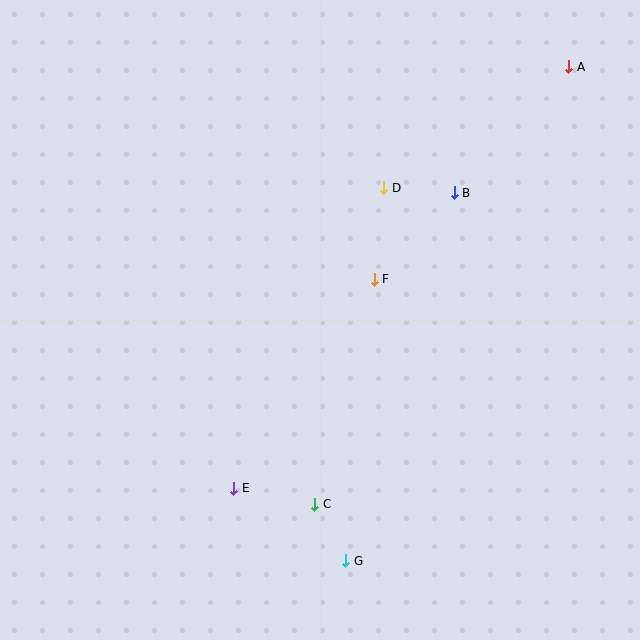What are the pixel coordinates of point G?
Point G is at (346, 561).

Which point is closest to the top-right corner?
Point A is closest to the top-right corner.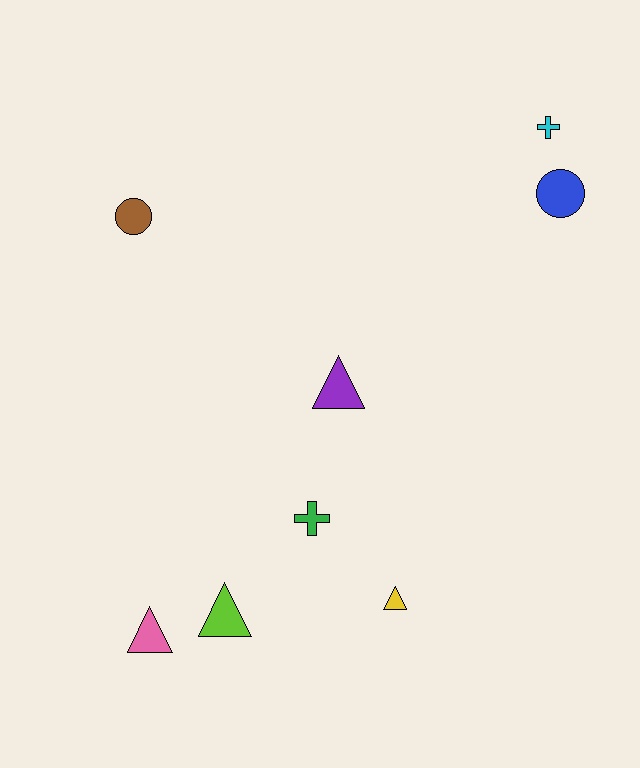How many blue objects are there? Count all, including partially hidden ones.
There is 1 blue object.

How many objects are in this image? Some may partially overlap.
There are 8 objects.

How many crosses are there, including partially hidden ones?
There are 2 crosses.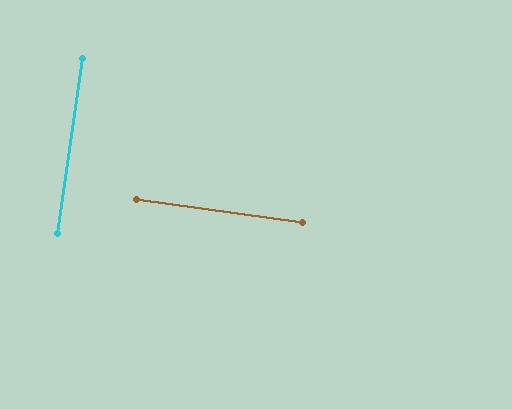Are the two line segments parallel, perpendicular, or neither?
Perpendicular — they meet at approximately 90°.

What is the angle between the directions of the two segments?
Approximately 90 degrees.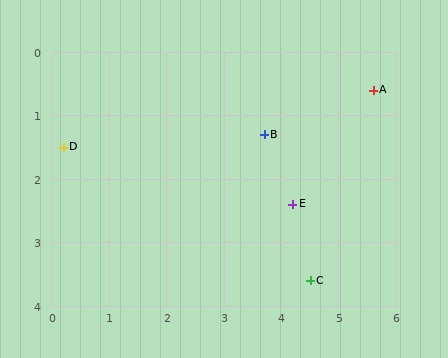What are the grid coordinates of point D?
Point D is at approximately (0.2, 1.5).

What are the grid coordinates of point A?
Point A is at approximately (5.6, 0.6).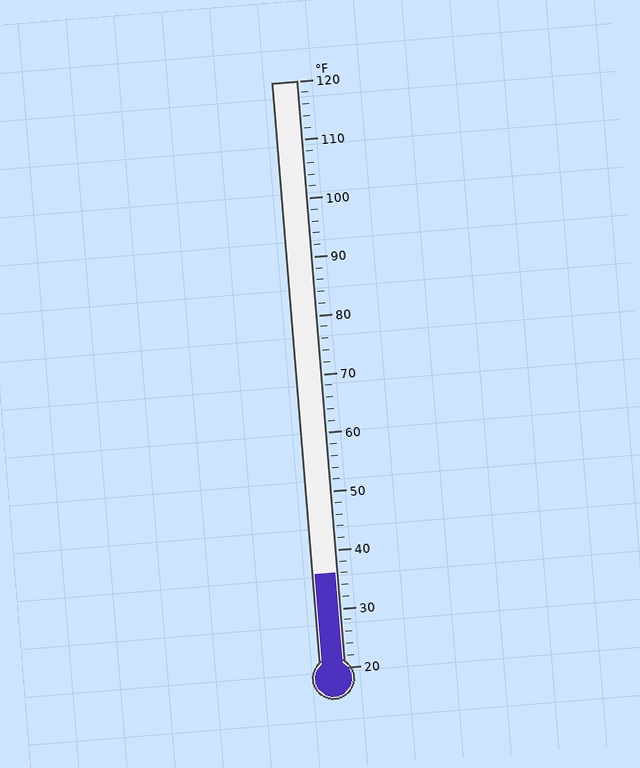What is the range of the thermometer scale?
The thermometer scale ranges from 20°F to 120°F.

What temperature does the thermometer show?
The thermometer shows approximately 36°F.